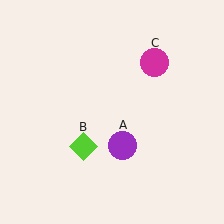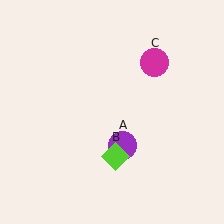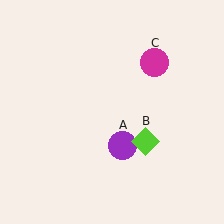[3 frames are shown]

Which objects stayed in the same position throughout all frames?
Purple circle (object A) and magenta circle (object C) remained stationary.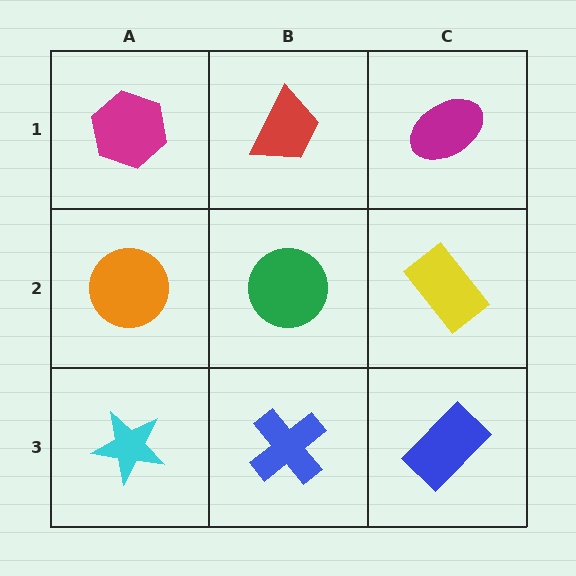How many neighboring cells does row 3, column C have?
2.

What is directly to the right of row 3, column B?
A blue rectangle.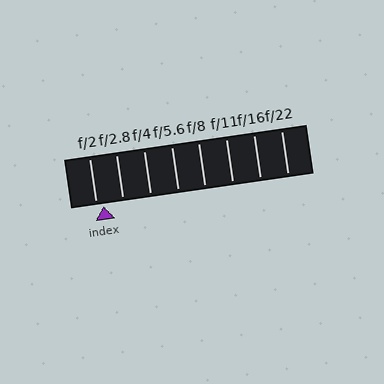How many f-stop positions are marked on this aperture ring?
There are 8 f-stop positions marked.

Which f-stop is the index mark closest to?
The index mark is closest to f/2.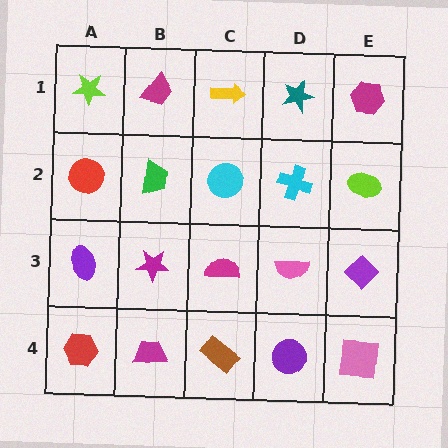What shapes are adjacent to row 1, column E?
A lime ellipse (row 2, column E), a teal star (row 1, column D).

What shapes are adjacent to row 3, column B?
A green trapezoid (row 2, column B), a magenta trapezoid (row 4, column B), a purple ellipse (row 3, column A), a magenta semicircle (row 3, column C).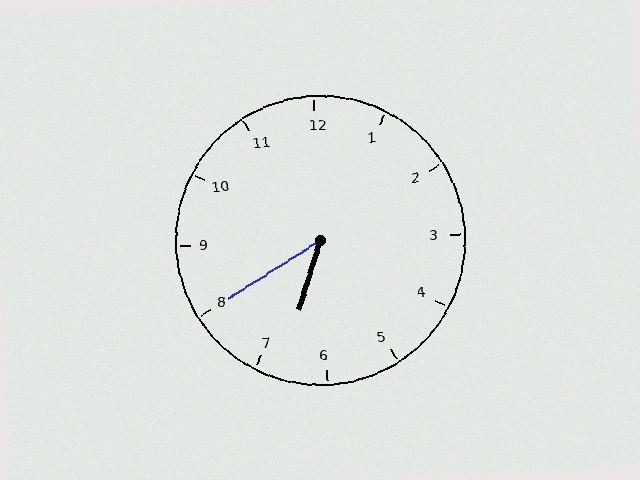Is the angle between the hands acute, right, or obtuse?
It is acute.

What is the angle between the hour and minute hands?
Approximately 40 degrees.